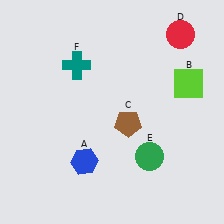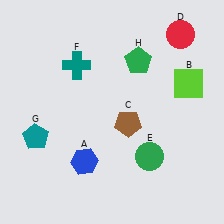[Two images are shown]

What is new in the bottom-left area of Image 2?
A teal pentagon (G) was added in the bottom-left area of Image 2.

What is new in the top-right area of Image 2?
A green pentagon (H) was added in the top-right area of Image 2.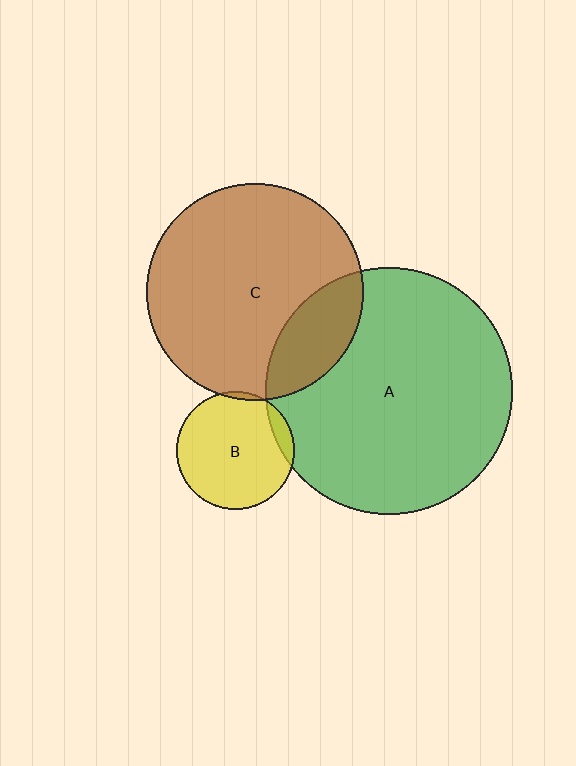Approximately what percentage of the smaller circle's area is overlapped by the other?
Approximately 5%.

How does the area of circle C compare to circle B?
Approximately 3.4 times.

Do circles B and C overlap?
Yes.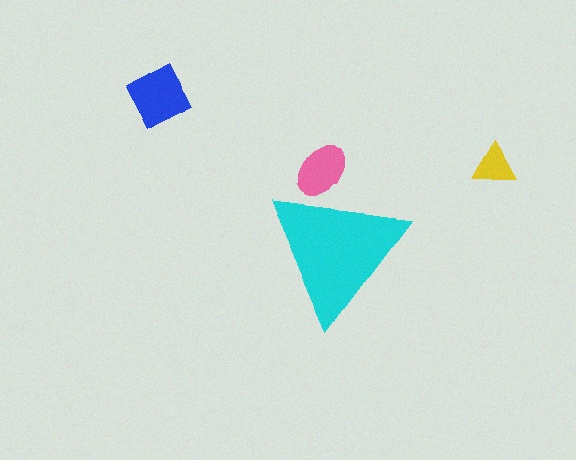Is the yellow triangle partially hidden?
No, the yellow triangle is fully visible.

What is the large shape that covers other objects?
A cyan triangle.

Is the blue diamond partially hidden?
No, the blue diamond is fully visible.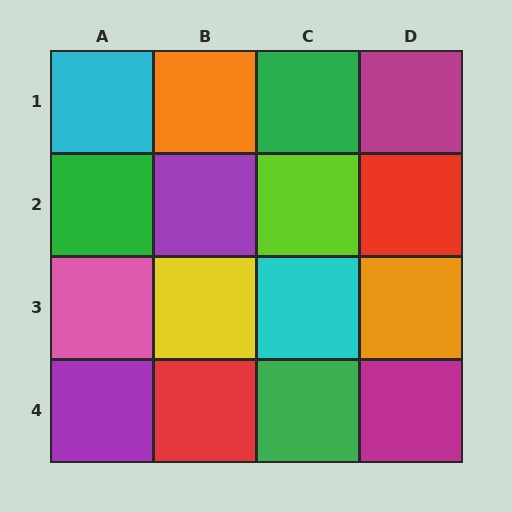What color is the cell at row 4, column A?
Purple.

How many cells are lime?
1 cell is lime.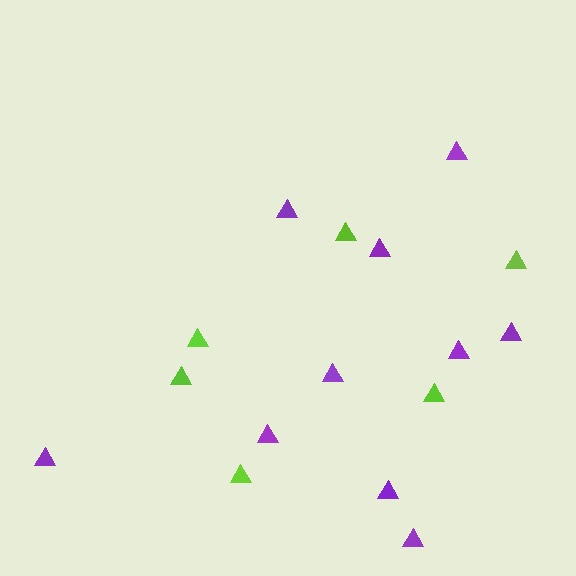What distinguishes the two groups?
There are 2 groups: one group of purple triangles (10) and one group of lime triangles (6).